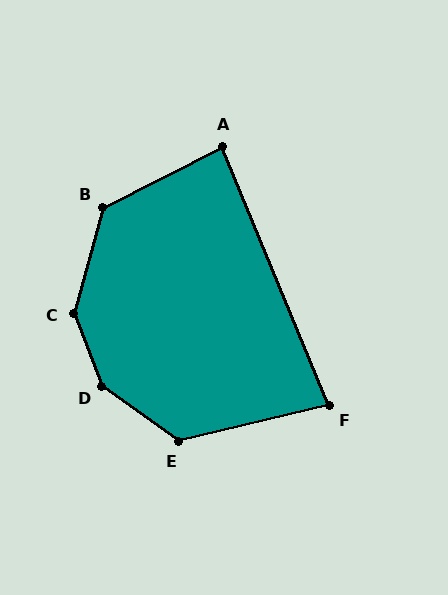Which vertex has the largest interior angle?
D, at approximately 147 degrees.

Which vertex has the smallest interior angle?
F, at approximately 81 degrees.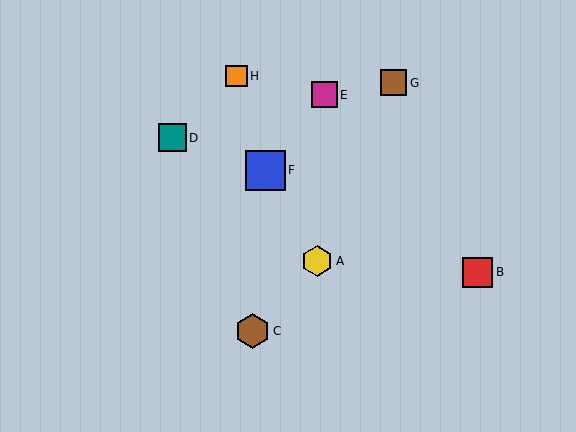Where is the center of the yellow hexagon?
The center of the yellow hexagon is at (317, 261).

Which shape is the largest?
The blue square (labeled F) is the largest.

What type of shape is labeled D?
Shape D is a teal square.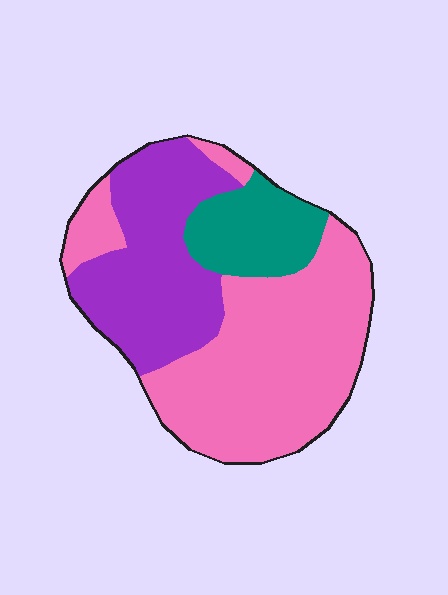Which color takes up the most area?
Pink, at roughly 55%.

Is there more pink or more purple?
Pink.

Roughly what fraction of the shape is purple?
Purple takes up between a quarter and a half of the shape.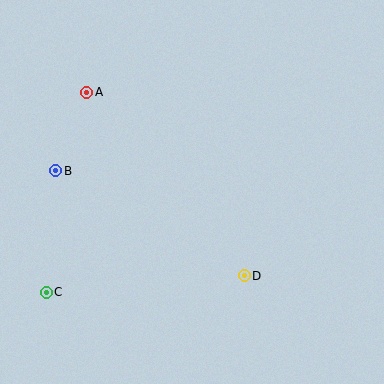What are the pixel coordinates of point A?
Point A is at (87, 92).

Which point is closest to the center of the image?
Point D at (244, 276) is closest to the center.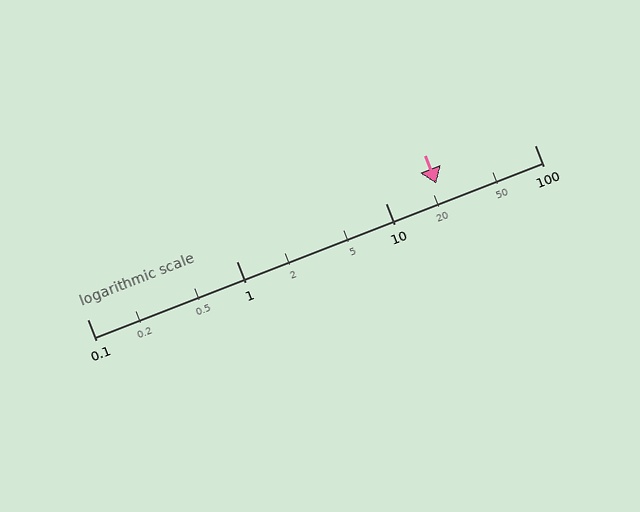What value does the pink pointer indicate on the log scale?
The pointer indicates approximately 22.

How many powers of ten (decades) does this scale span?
The scale spans 3 decades, from 0.1 to 100.